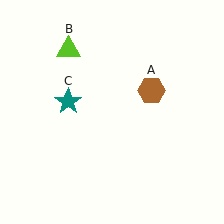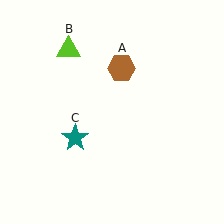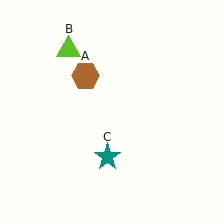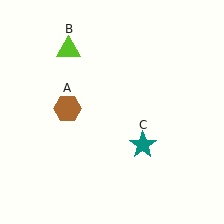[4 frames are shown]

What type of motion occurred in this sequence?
The brown hexagon (object A), teal star (object C) rotated counterclockwise around the center of the scene.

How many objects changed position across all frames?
2 objects changed position: brown hexagon (object A), teal star (object C).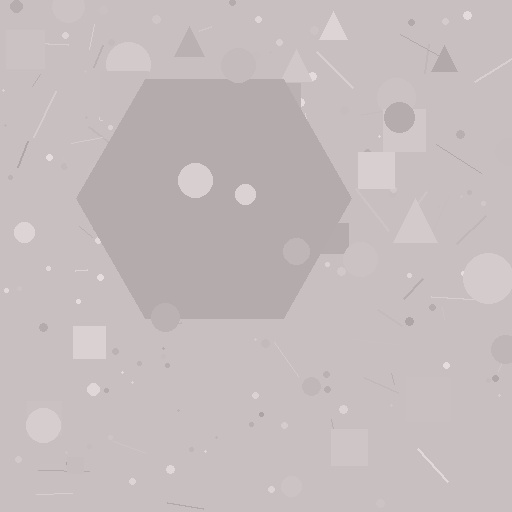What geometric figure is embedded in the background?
A hexagon is embedded in the background.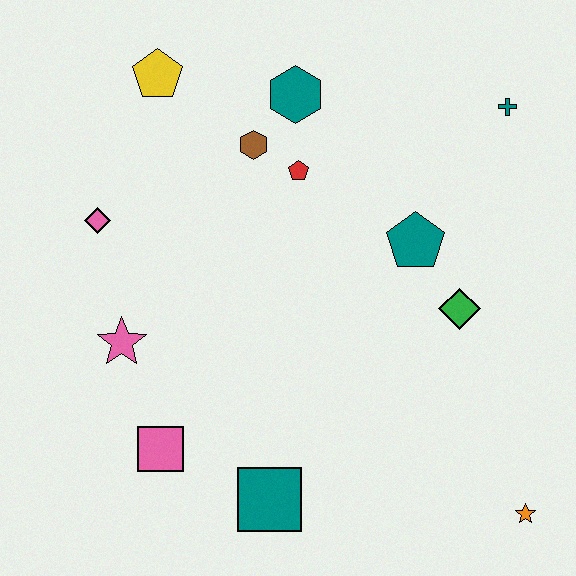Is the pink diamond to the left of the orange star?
Yes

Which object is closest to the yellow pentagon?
The brown hexagon is closest to the yellow pentagon.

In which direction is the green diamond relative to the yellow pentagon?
The green diamond is to the right of the yellow pentagon.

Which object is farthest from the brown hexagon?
The orange star is farthest from the brown hexagon.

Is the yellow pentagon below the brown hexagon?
No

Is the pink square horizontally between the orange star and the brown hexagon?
No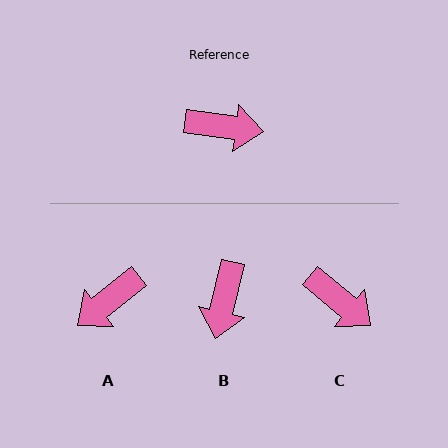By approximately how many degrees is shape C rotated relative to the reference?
Approximately 32 degrees clockwise.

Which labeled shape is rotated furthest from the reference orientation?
A, about 134 degrees away.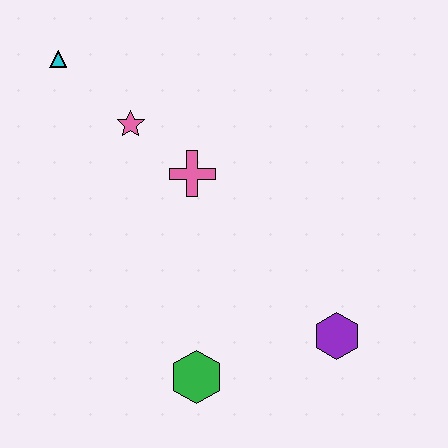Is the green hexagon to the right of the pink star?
Yes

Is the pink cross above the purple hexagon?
Yes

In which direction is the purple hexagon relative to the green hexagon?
The purple hexagon is to the right of the green hexagon.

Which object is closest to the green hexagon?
The purple hexagon is closest to the green hexagon.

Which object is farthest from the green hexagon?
The cyan triangle is farthest from the green hexagon.